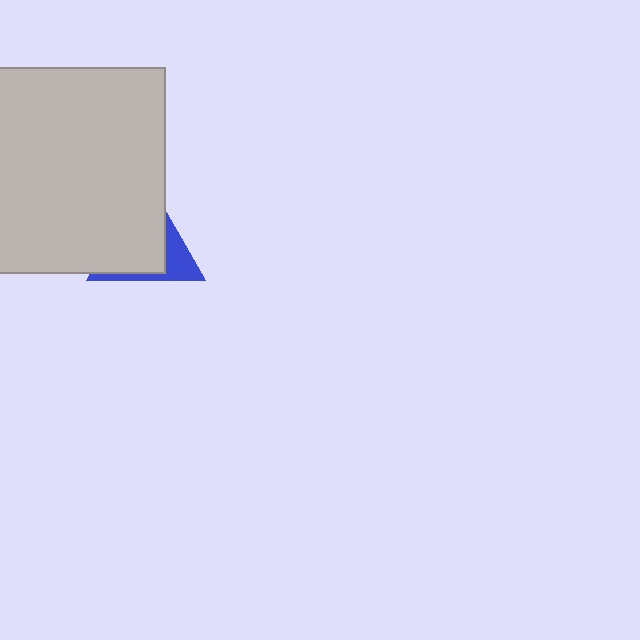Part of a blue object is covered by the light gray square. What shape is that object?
It is a triangle.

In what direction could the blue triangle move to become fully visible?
The blue triangle could move right. That would shift it out from behind the light gray square entirely.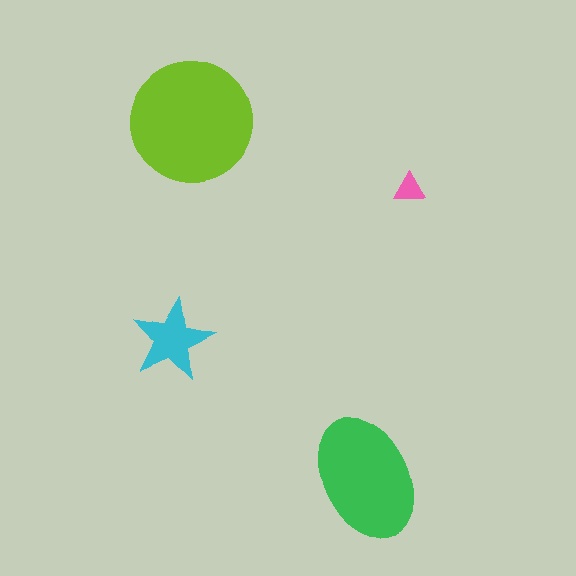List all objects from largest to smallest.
The lime circle, the green ellipse, the cyan star, the pink triangle.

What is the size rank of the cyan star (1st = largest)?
3rd.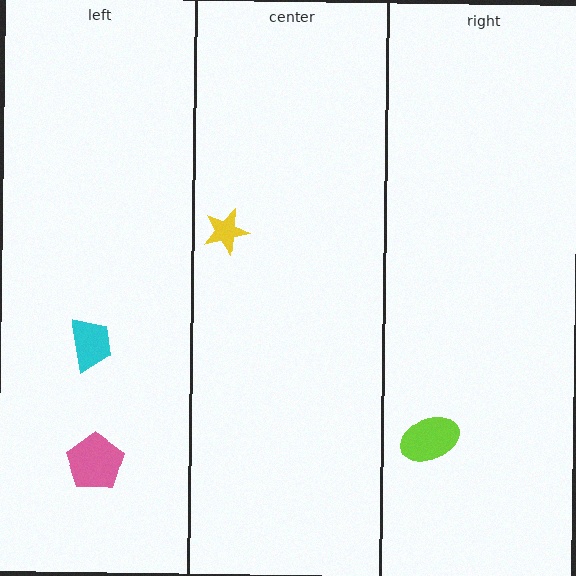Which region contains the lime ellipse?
The right region.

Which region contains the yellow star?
The center region.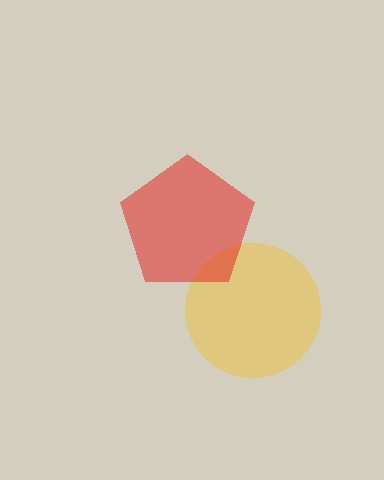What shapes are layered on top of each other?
The layered shapes are: a yellow circle, a red pentagon.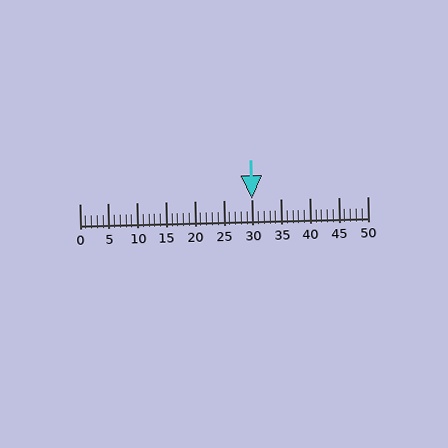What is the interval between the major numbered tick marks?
The major tick marks are spaced 5 units apart.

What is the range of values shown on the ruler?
The ruler shows values from 0 to 50.